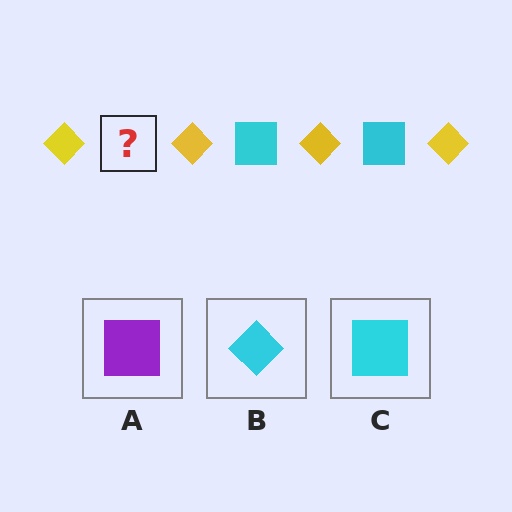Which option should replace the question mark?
Option C.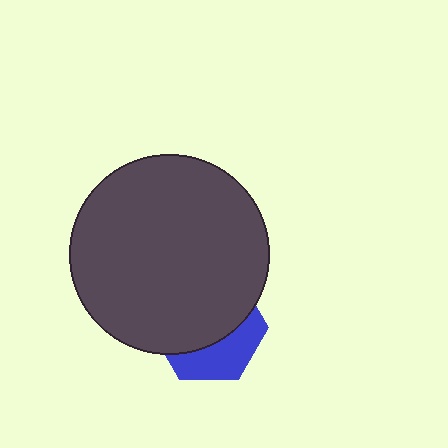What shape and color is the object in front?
The object in front is a dark gray circle.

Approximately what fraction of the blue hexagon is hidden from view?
Roughly 64% of the blue hexagon is hidden behind the dark gray circle.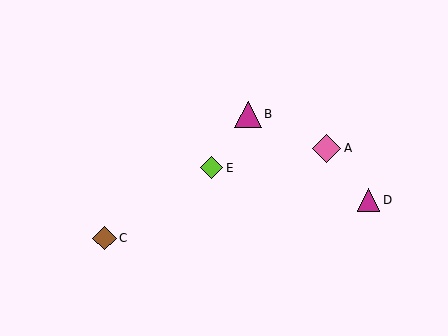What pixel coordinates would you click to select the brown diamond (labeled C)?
Click at (104, 238) to select the brown diamond C.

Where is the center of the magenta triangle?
The center of the magenta triangle is at (369, 200).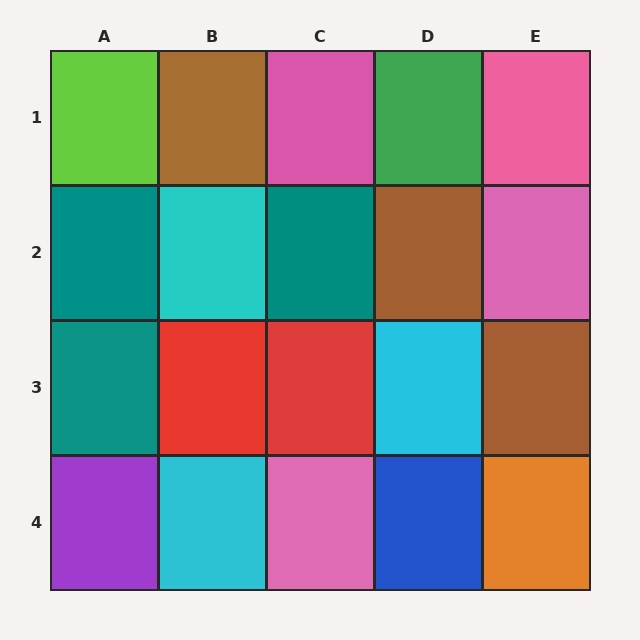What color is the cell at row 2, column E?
Pink.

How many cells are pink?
4 cells are pink.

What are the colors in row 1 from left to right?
Lime, brown, pink, green, pink.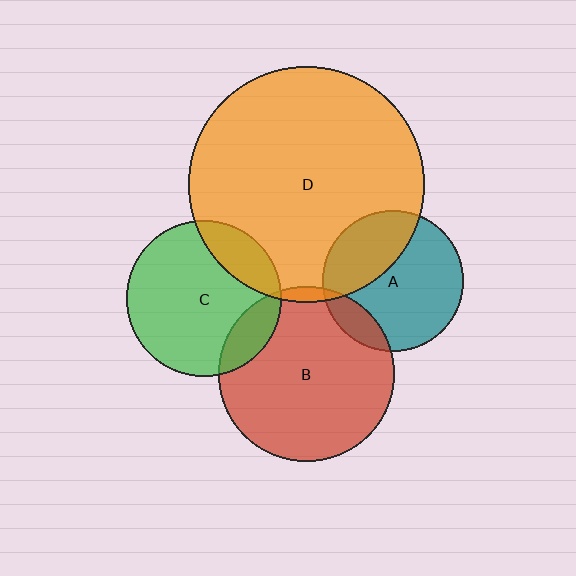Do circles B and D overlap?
Yes.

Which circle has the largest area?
Circle D (orange).